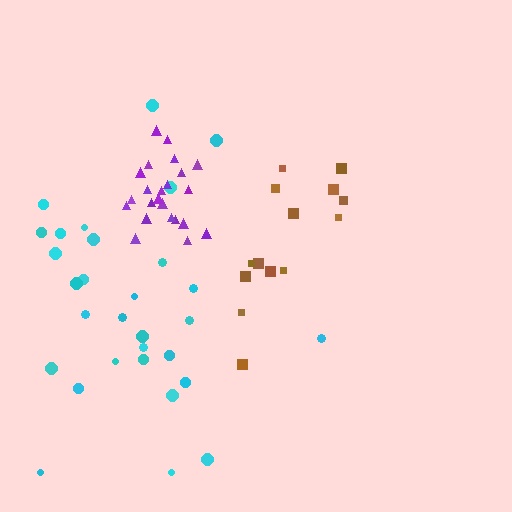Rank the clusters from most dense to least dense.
purple, brown, cyan.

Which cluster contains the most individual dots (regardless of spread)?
Cyan (30).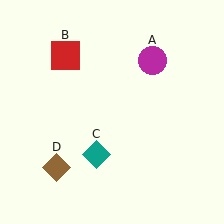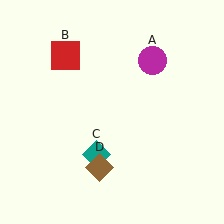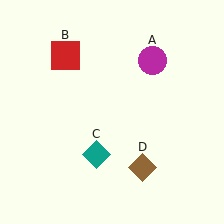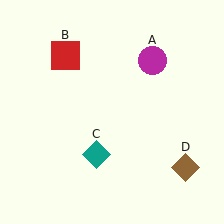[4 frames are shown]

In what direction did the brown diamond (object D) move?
The brown diamond (object D) moved right.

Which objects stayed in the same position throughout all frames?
Magenta circle (object A) and red square (object B) and teal diamond (object C) remained stationary.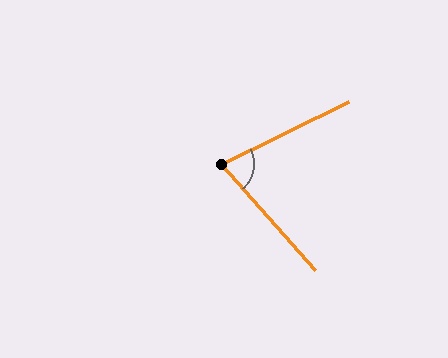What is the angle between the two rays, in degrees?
Approximately 75 degrees.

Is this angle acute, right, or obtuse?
It is acute.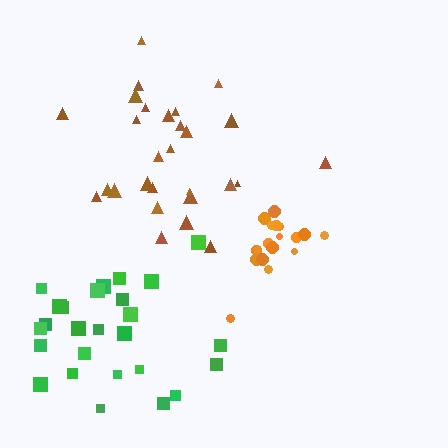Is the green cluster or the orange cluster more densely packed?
Orange.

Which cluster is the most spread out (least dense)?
Green.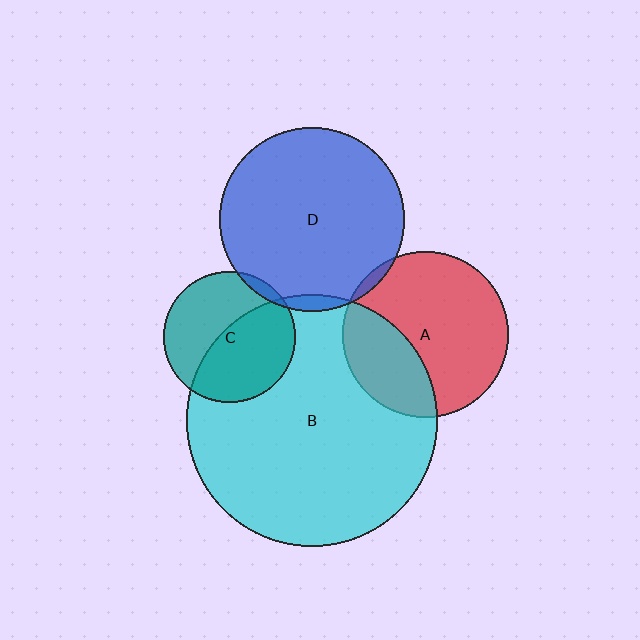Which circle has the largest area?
Circle B (cyan).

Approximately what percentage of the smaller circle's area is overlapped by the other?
Approximately 5%.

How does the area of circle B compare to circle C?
Approximately 3.7 times.